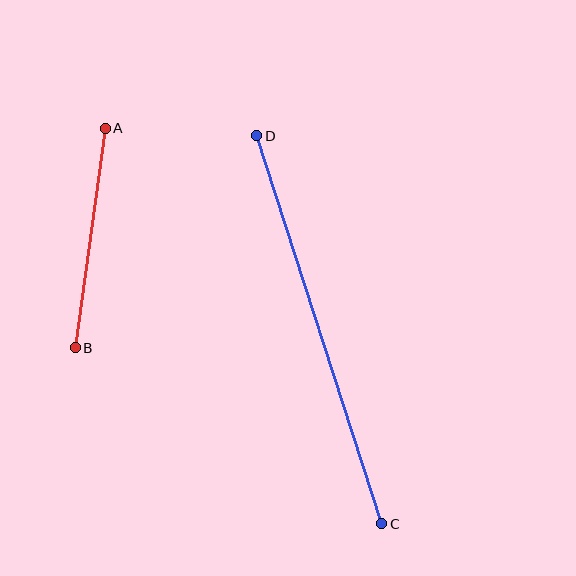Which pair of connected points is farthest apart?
Points C and D are farthest apart.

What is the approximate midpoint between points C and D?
The midpoint is at approximately (319, 330) pixels.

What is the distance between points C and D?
The distance is approximately 408 pixels.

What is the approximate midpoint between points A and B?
The midpoint is at approximately (90, 238) pixels.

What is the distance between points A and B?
The distance is approximately 221 pixels.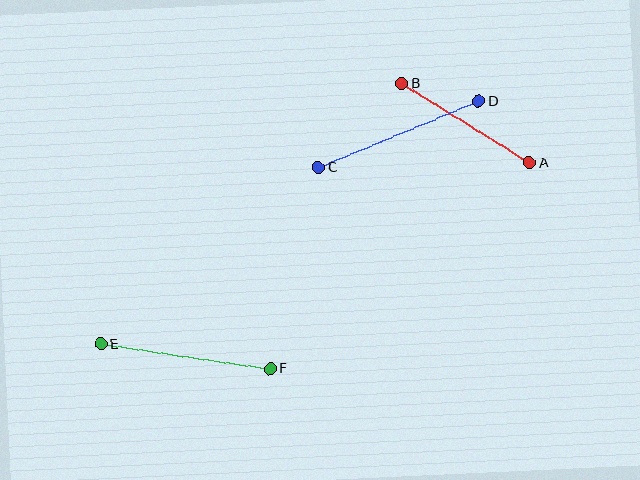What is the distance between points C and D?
The distance is approximately 173 pixels.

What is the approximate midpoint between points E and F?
The midpoint is at approximately (186, 356) pixels.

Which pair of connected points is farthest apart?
Points C and D are farthest apart.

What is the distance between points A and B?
The distance is approximately 150 pixels.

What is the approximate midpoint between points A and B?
The midpoint is at approximately (466, 123) pixels.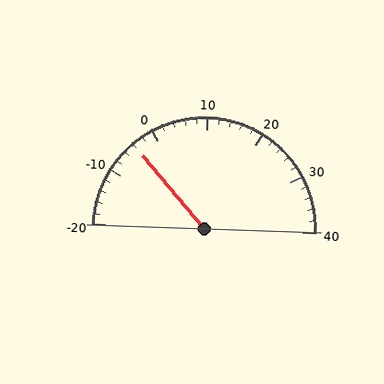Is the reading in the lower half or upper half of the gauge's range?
The reading is in the lower half of the range (-20 to 40).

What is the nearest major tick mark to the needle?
The nearest major tick mark is 0.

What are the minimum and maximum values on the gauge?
The gauge ranges from -20 to 40.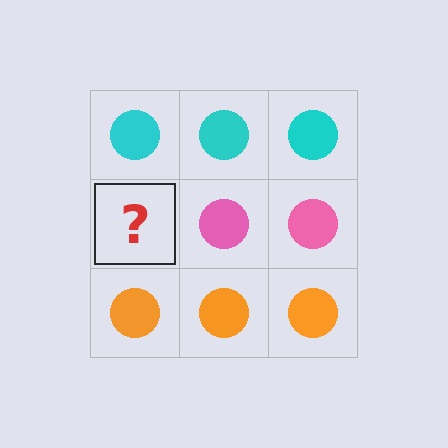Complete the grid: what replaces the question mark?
The question mark should be replaced with a pink circle.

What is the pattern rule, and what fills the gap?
The rule is that each row has a consistent color. The gap should be filled with a pink circle.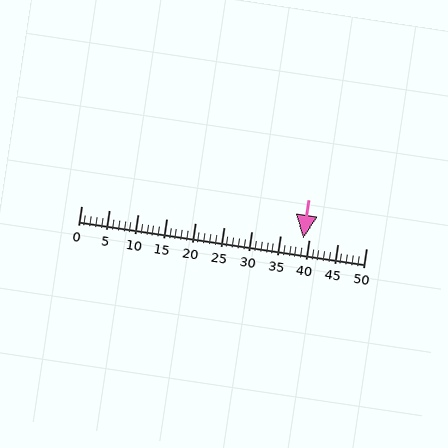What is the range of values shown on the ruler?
The ruler shows values from 0 to 50.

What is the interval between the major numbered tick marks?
The major tick marks are spaced 5 units apart.